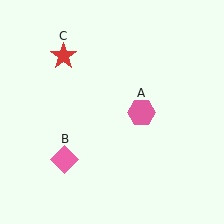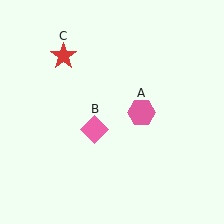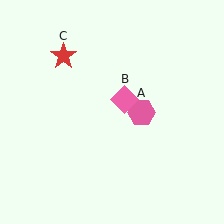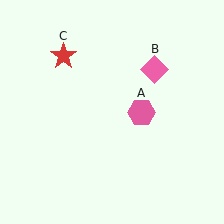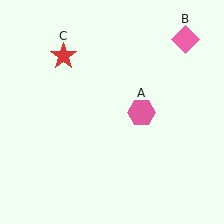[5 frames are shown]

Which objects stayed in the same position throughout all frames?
Pink hexagon (object A) and red star (object C) remained stationary.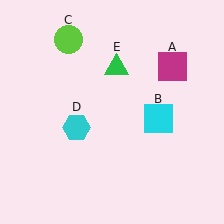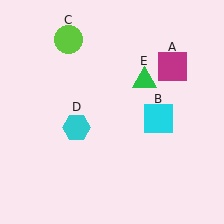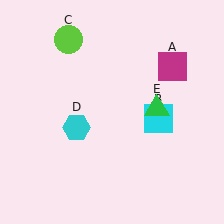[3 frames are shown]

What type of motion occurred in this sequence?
The green triangle (object E) rotated clockwise around the center of the scene.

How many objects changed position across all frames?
1 object changed position: green triangle (object E).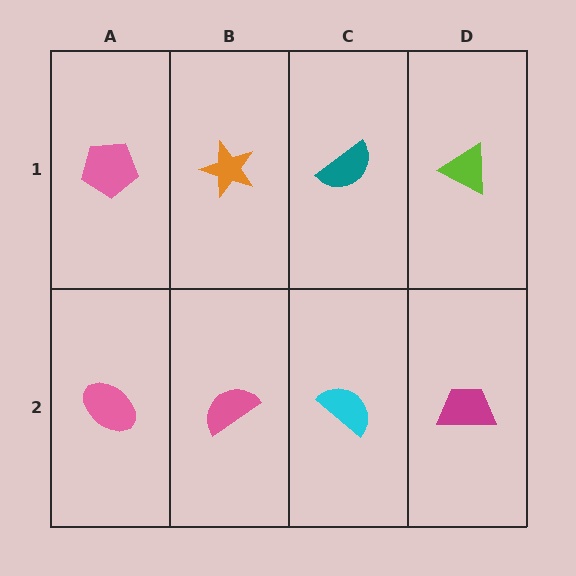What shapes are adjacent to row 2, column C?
A teal semicircle (row 1, column C), a pink semicircle (row 2, column B), a magenta trapezoid (row 2, column D).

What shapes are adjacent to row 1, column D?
A magenta trapezoid (row 2, column D), a teal semicircle (row 1, column C).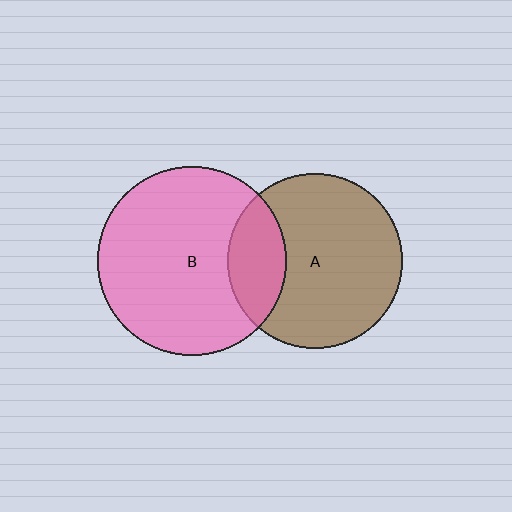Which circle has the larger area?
Circle B (pink).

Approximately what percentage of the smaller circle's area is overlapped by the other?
Approximately 25%.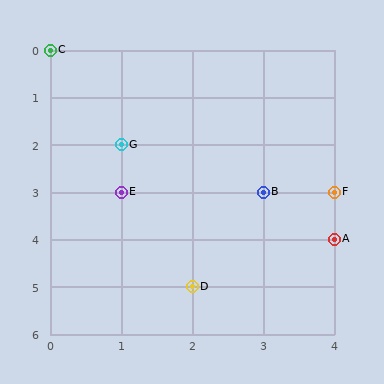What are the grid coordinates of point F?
Point F is at grid coordinates (4, 3).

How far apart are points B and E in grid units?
Points B and E are 2 columns apart.